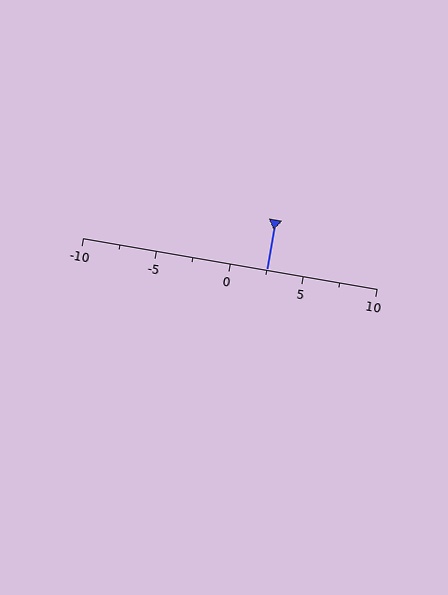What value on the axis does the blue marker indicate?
The marker indicates approximately 2.5.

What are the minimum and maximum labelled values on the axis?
The axis runs from -10 to 10.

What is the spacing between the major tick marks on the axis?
The major ticks are spaced 5 apart.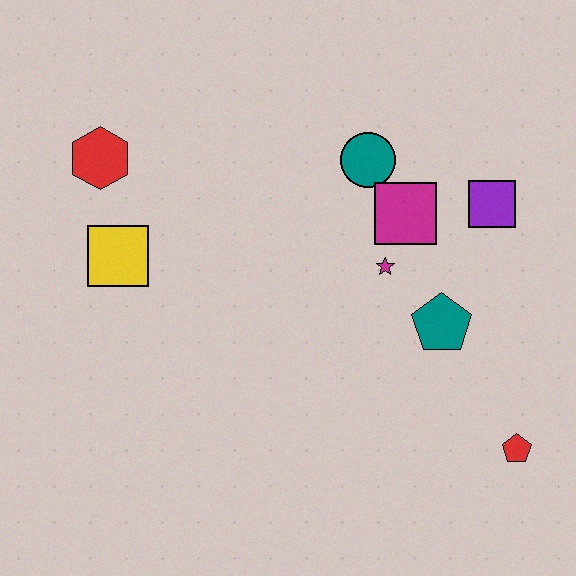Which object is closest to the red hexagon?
The yellow square is closest to the red hexagon.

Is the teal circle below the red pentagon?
No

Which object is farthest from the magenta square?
The red hexagon is farthest from the magenta square.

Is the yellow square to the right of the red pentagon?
No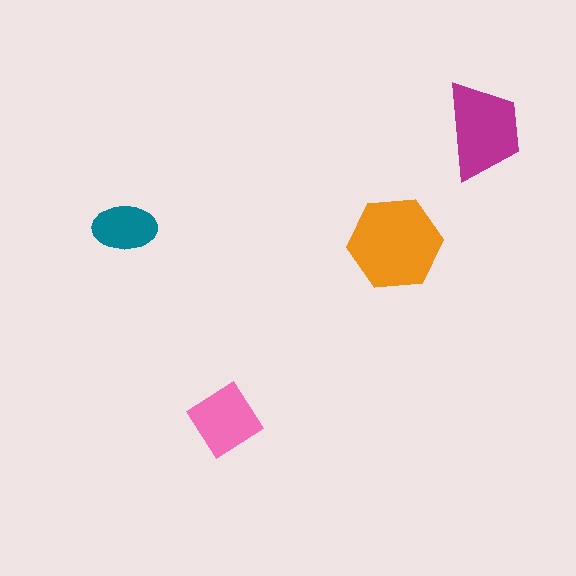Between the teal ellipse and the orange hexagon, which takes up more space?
The orange hexagon.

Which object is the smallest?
The teal ellipse.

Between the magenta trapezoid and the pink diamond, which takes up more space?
The magenta trapezoid.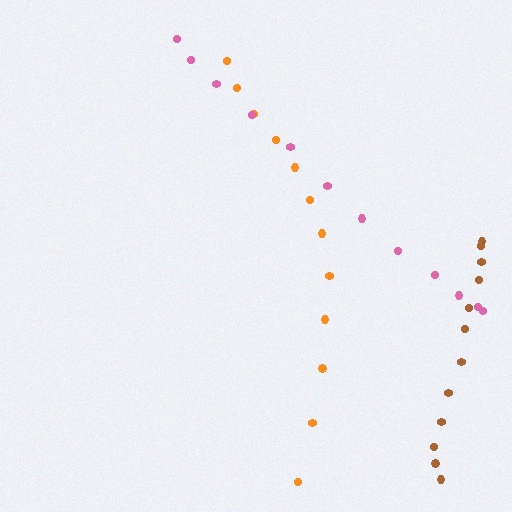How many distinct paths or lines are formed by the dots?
There are 3 distinct paths.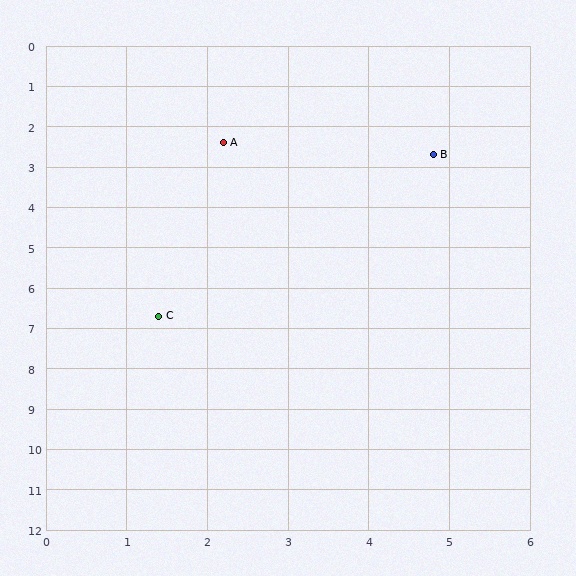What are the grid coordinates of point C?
Point C is at approximately (1.4, 6.7).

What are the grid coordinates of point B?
Point B is at approximately (4.8, 2.7).